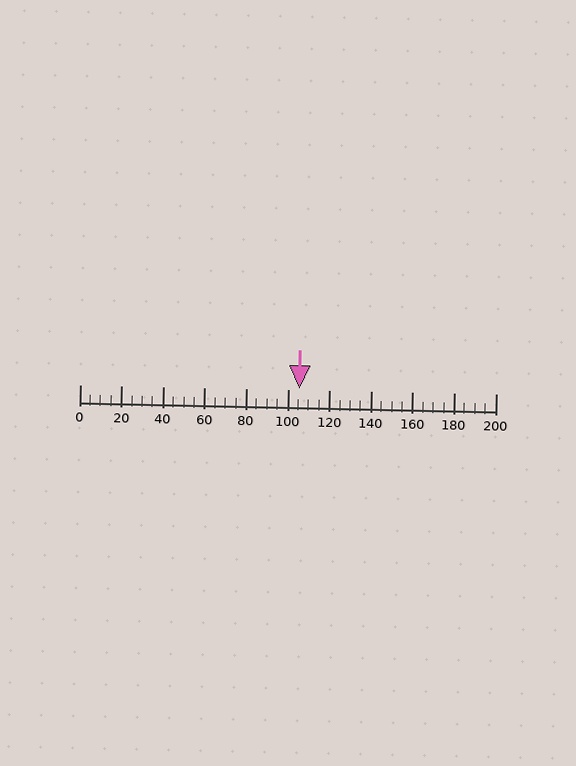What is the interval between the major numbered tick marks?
The major tick marks are spaced 20 units apart.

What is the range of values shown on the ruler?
The ruler shows values from 0 to 200.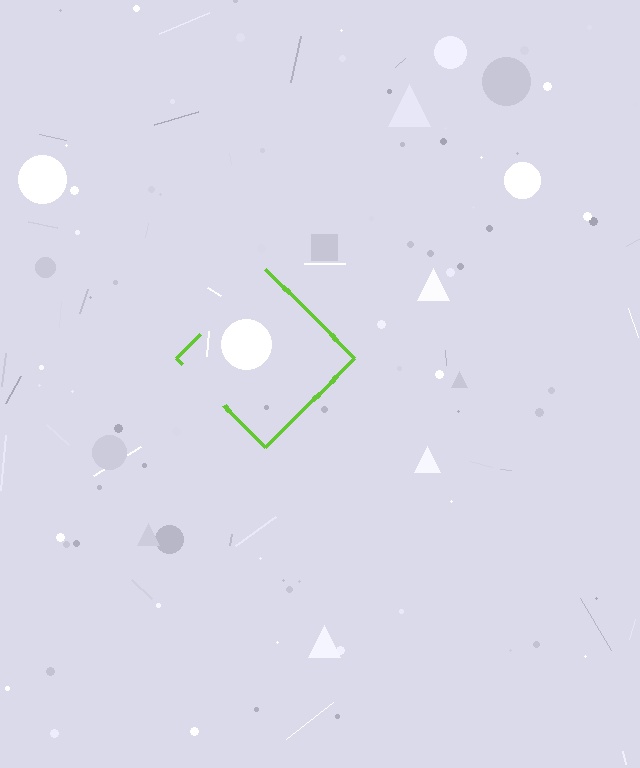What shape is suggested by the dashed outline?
The dashed outline suggests a diamond.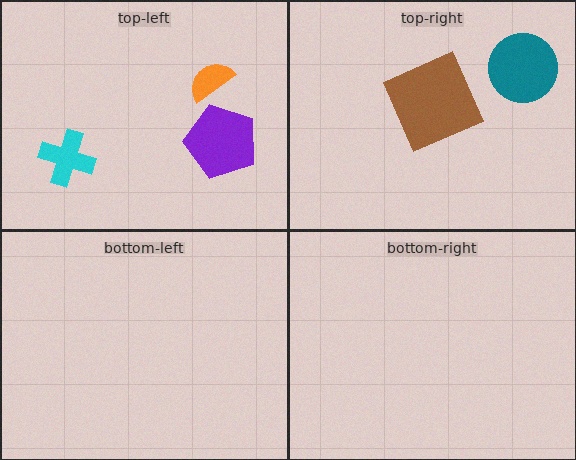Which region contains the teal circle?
The top-right region.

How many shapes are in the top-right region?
2.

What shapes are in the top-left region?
The purple pentagon, the orange semicircle, the cyan cross.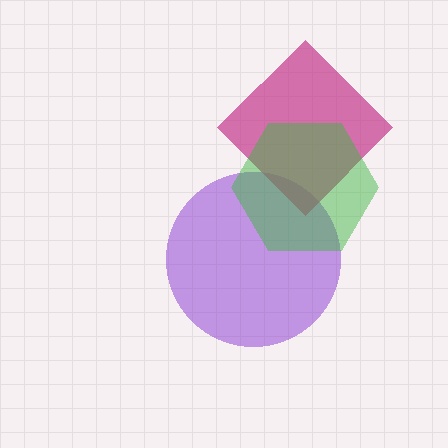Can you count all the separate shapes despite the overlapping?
Yes, there are 3 separate shapes.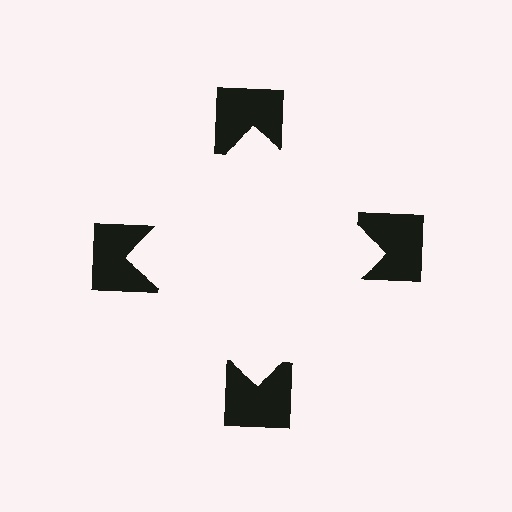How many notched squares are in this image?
There are 4 — one at each vertex of the illusory square.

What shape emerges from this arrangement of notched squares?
An illusory square — its edges are inferred from the aligned wedge cuts in the notched squares, not physically drawn.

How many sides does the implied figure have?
4 sides.